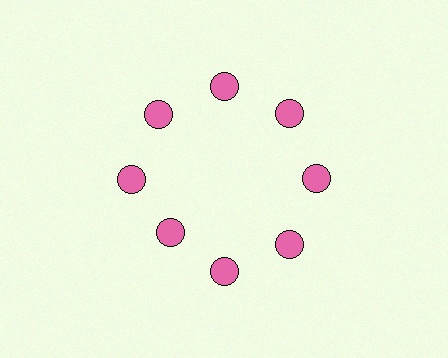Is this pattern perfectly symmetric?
No. The 8 pink circles are arranged in a ring, but one element near the 8 o'clock position is pulled inward toward the center, breaking the 8-fold rotational symmetry.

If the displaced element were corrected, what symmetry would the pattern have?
It would have 8-fold rotational symmetry — the pattern would map onto itself every 45 degrees.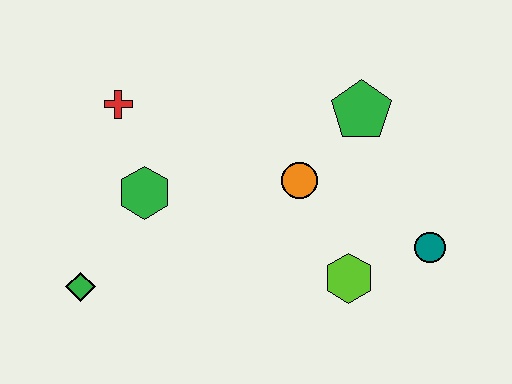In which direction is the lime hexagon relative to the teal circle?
The lime hexagon is to the left of the teal circle.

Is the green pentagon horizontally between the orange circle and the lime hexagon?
No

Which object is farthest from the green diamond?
The teal circle is farthest from the green diamond.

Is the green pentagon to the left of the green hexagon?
No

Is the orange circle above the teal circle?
Yes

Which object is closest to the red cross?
The green hexagon is closest to the red cross.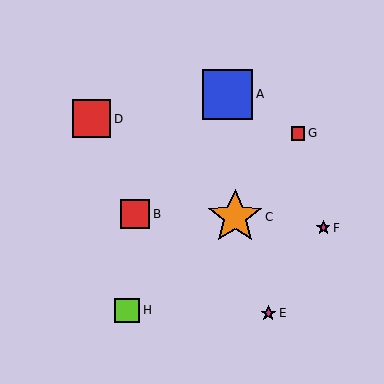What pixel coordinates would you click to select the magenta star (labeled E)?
Click at (268, 313) to select the magenta star E.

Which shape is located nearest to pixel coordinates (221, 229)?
The orange star (labeled C) at (235, 217) is nearest to that location.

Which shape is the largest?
The orange star (labeled C) is the largest.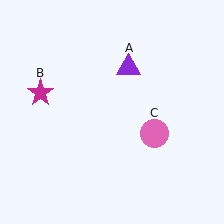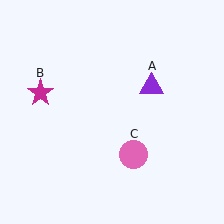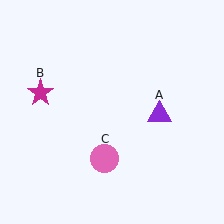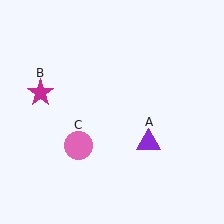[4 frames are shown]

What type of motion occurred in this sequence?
The purple triangle (object A), pink circle (object C) rotated clockwise around the center of the scene.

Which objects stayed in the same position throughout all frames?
Magenta star (object B) remained stationary.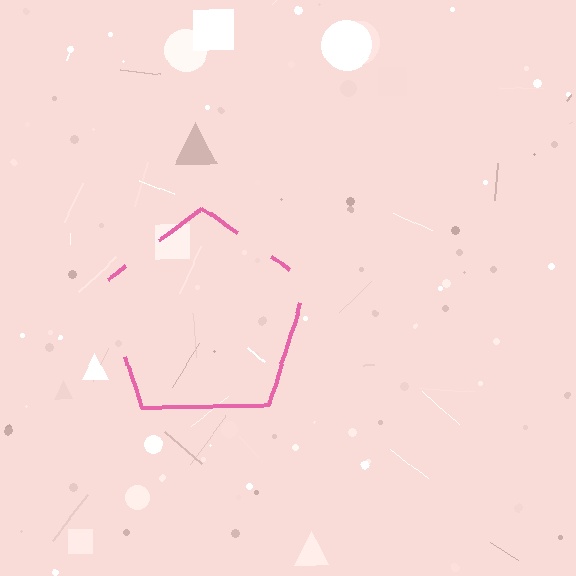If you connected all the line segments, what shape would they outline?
They would outline a pentagon.